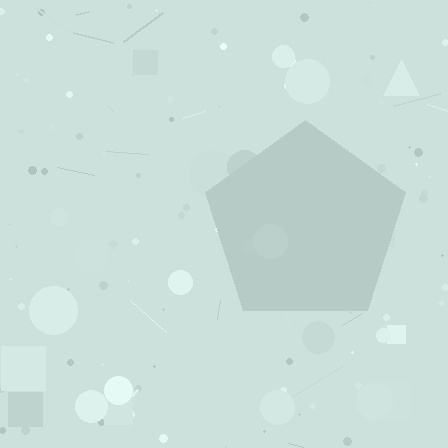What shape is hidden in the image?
A pentagon is hidden in the image.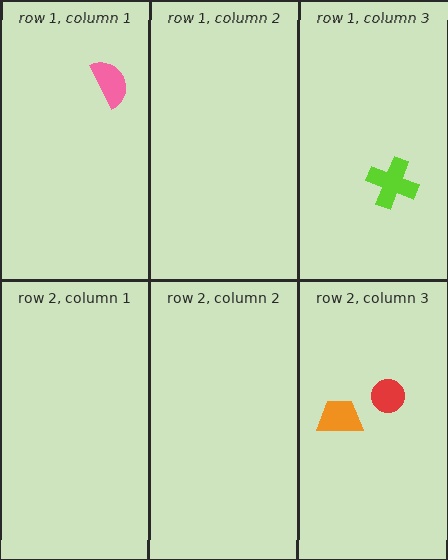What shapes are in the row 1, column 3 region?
The lime cross.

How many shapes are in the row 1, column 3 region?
1.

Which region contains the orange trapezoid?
The row 2, column 3 region.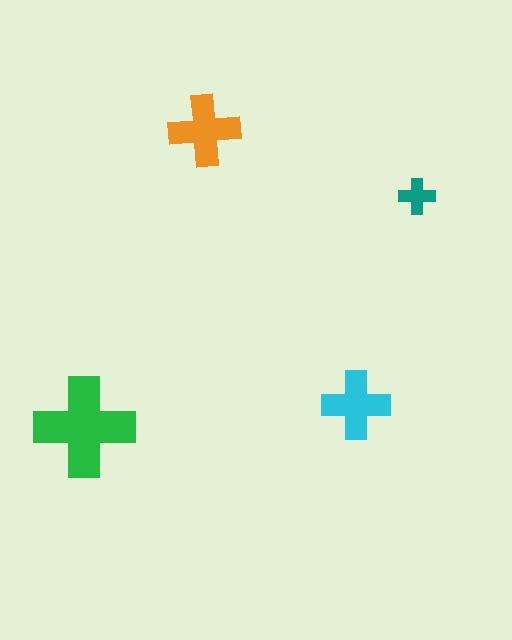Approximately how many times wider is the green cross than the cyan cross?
About 1.5 times wider.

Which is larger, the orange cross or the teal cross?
The orange one.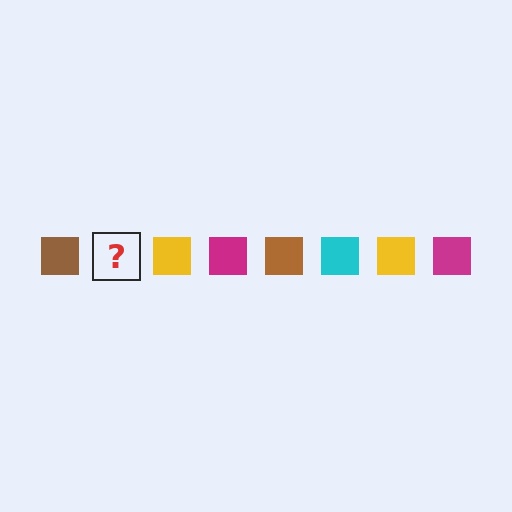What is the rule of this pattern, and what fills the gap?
The rule is that the pattern cycles through brown, cyan, yellow, magenta squares. The gap should be filled with a cyan square.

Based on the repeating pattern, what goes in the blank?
The blank should be a cyan square.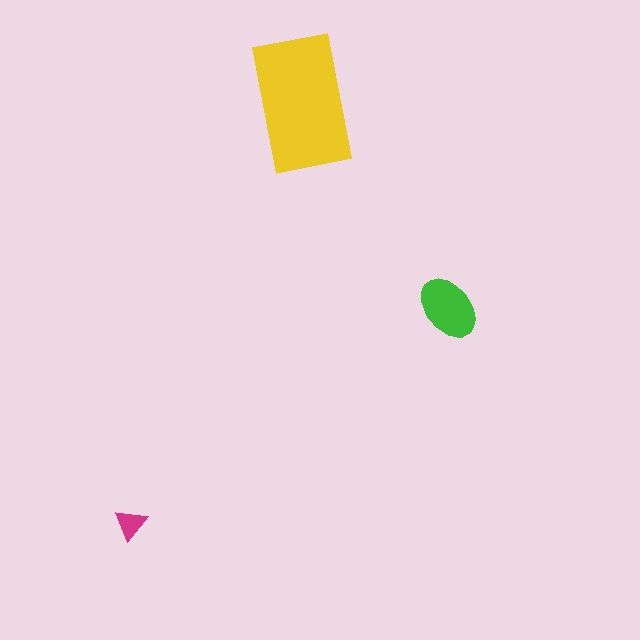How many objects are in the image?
There are 3 objects in the image.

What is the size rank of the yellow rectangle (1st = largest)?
1st.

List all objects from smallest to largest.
The magenta triangle, the green ellipse, the yellow rectangle.